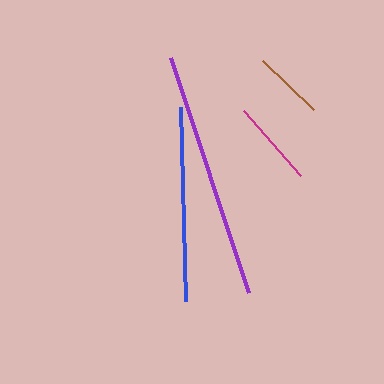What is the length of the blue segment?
The blue segment is approximately 194 pixels long.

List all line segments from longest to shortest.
From longest to shortest: purple, blue, magenta, brown.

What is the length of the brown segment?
The brown segment is approximately 70 pixels long.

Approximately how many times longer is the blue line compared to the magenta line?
The blue line is approximately 2.2 times the length of the magenta line.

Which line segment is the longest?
The purple line is the longest at approximately 248 pixels.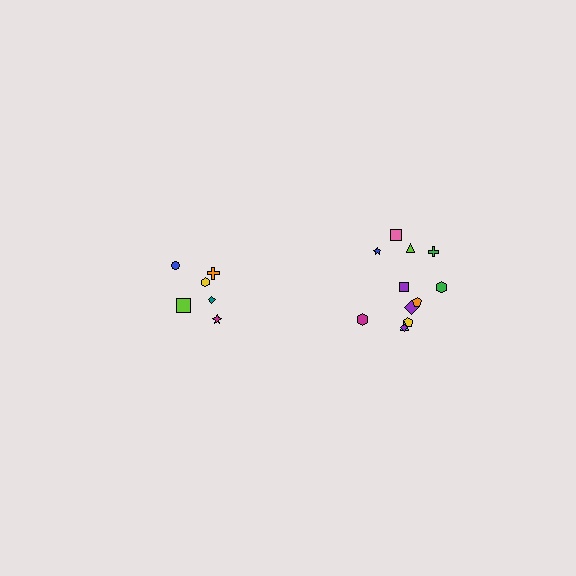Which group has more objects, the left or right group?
The right group.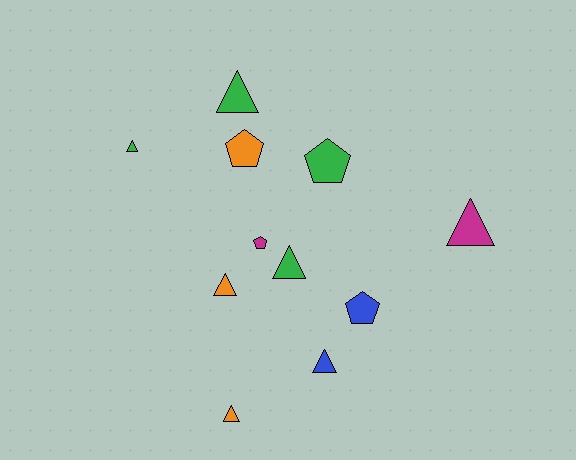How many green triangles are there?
There are 3 green triangles.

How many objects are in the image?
There are 11 objects.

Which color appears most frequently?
Green, with 4 objects.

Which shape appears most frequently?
Triangle, with 7 objects.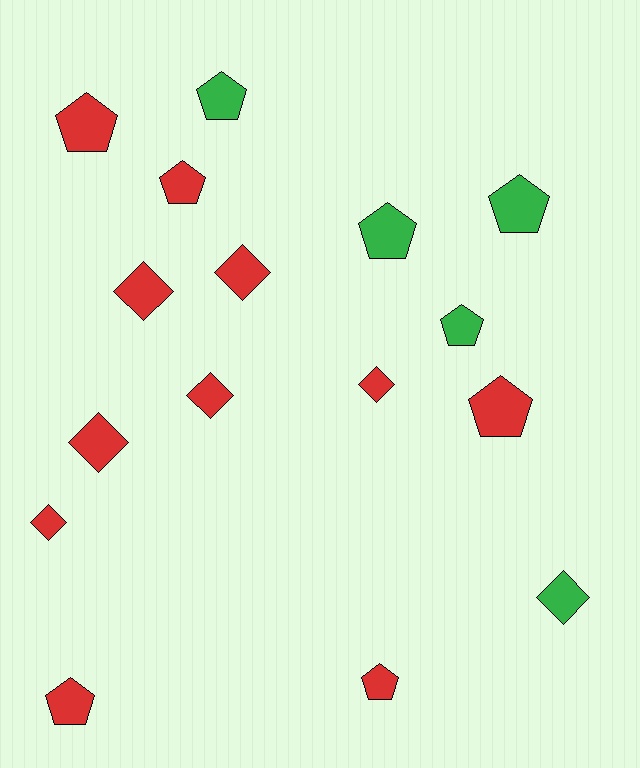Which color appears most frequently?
Red, with 11 objects.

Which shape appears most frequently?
Pentagon, with 9 objects.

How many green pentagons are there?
There are 4 green pentagons.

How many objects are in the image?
There are 16 objects.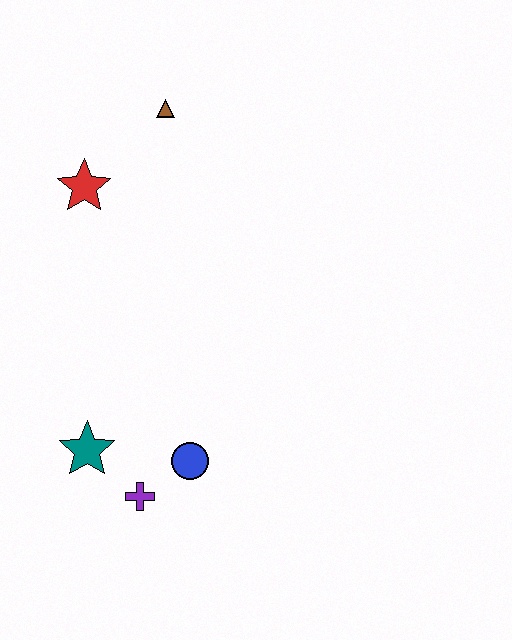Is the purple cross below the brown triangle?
Yes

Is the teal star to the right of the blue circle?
No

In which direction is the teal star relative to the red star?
The teal star is below the red star.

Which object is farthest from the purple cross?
The brown triangle is farthest from the purple cross.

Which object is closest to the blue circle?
The purple cross is closest to the blue circle.